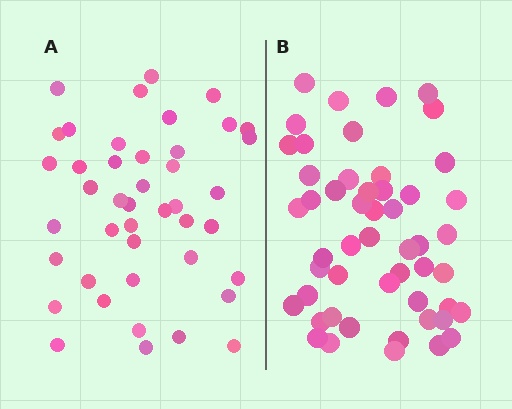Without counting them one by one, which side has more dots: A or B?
Region B (the right region) has more dots.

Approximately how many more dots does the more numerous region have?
Region B has roughly 8 or so more dots than region A.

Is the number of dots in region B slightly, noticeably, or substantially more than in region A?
Region B has only slightly more — the two regions are fairly close. The ratio is roughly 1.2 to 1.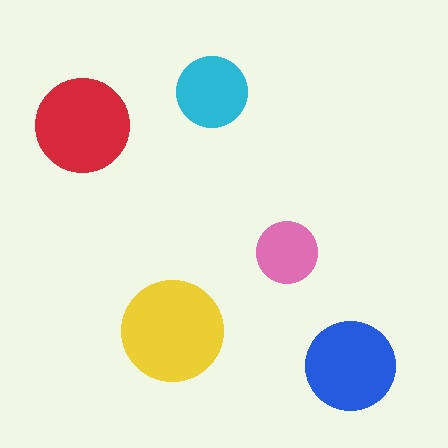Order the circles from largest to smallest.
the yellow one, the red one, the blue one, the cyan one, the pink one.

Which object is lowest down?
The blue circle is bottommost.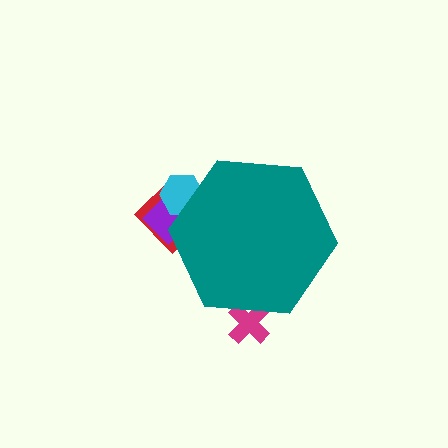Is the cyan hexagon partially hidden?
Yes, the cyan hexagon is partially hidden behind the teal hexagon.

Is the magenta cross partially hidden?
Yes, the magenta cross is partially hidden behind the teal hexagon.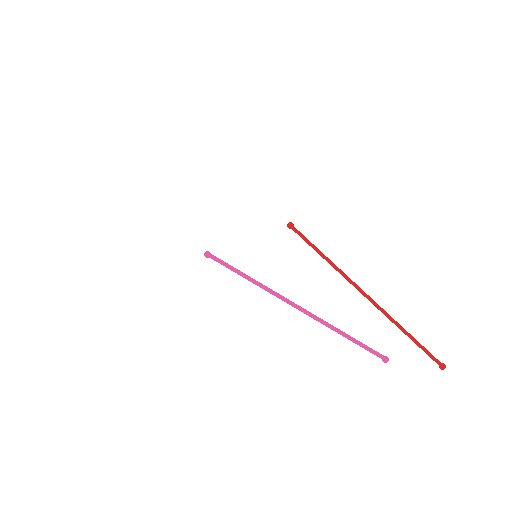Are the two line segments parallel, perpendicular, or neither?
Neither parallel nor perpendicular — they differ by about 12°.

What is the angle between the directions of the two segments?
Approximately 12 degrees.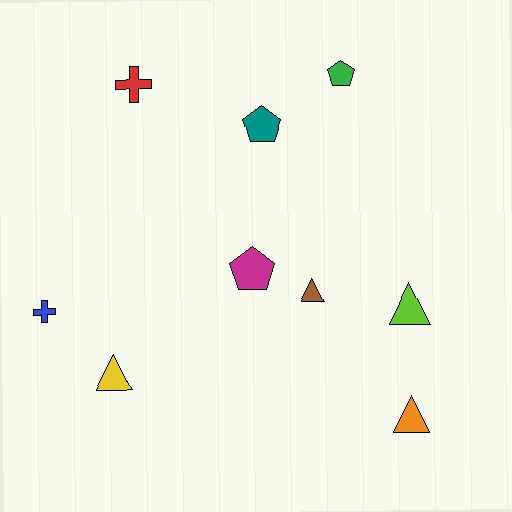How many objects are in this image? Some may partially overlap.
There are 9 objects.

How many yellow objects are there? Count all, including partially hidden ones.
There is 1 yellow object.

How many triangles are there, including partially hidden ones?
There are 4 triangles.